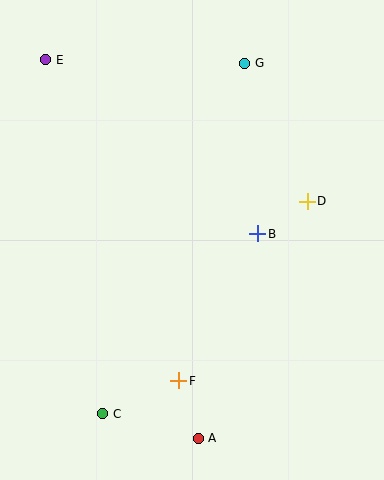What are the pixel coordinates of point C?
Point C is at (103, 414).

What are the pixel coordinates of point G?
Point G is at (245, 63).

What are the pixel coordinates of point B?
Point B is at (258, 234).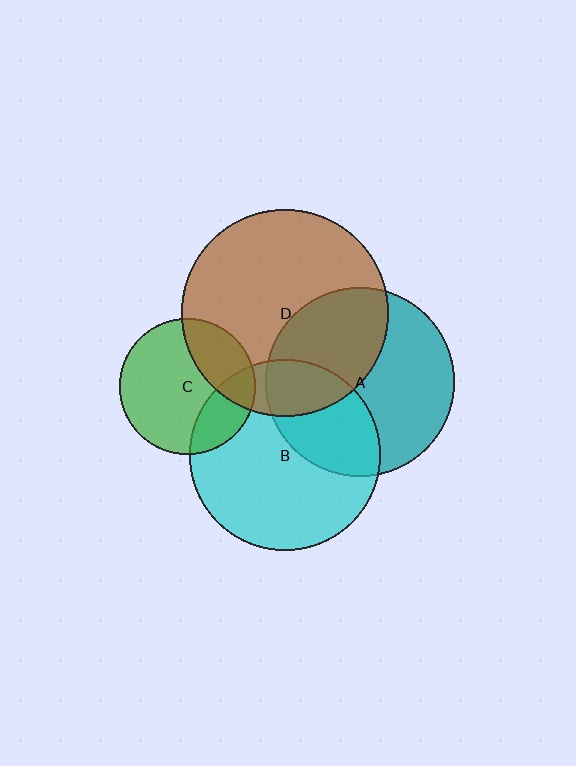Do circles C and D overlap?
Yes.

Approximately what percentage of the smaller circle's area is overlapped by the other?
Approximately 25%.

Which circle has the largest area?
Circle D (brown).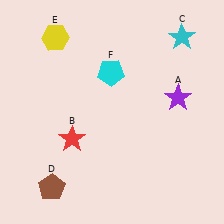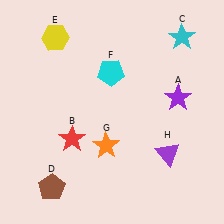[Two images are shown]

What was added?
An orange star (G), a purple triangle (H) were added in Image 2.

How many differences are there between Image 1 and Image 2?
There are 2 differences between the two images.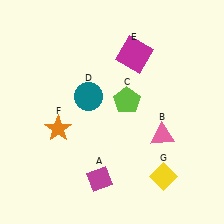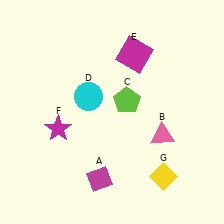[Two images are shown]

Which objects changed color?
D changed from teal to cyan. F changed from orange to magenta.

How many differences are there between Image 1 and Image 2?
There are 2 differences between the two images.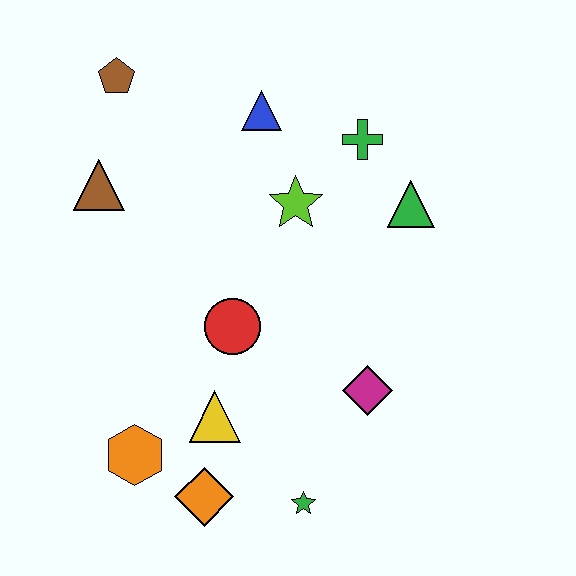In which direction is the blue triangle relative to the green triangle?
The blue triangle is to the left of the green triangle.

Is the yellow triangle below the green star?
No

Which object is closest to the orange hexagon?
The orange diamond is closest to the orange hexagon.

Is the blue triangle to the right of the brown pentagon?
Yes